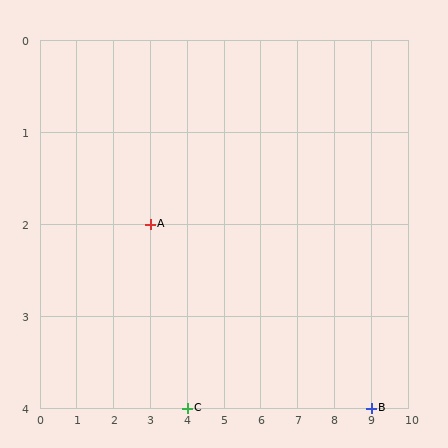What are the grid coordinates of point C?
Point C is at grid coordinates (4, 4).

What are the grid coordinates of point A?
Point A is at grid coordinates (3, 2).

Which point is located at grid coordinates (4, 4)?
Point C is at (4, 4).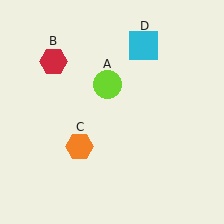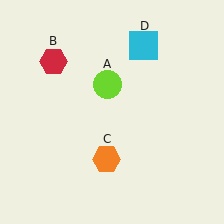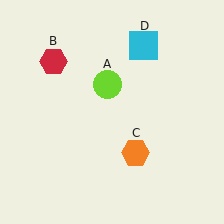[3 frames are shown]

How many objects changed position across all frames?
1 object changed position: orange hexagon (object C).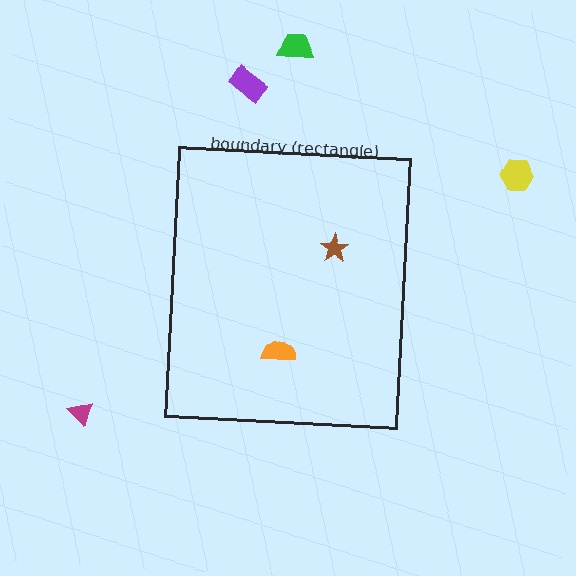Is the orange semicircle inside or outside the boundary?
Inside.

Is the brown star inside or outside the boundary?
Inside.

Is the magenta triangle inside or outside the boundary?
Outside.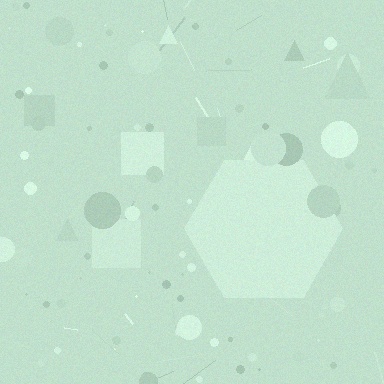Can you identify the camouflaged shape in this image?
The camouflaged shape is a hexagon.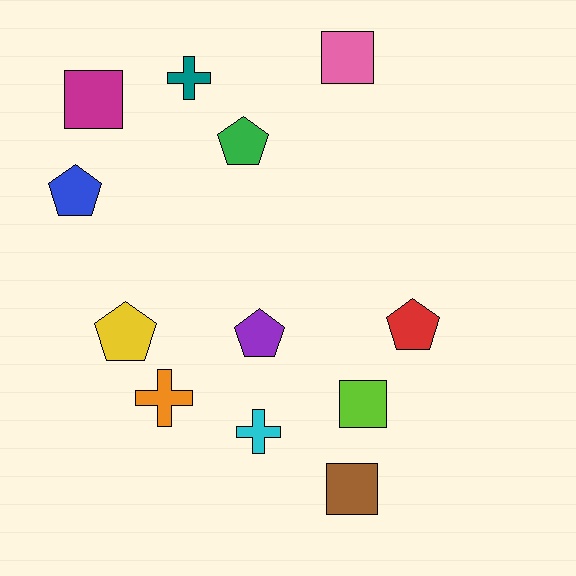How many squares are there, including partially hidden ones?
There are 4 squares.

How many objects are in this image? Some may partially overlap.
There are 12 objects.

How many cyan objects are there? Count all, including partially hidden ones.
There is 1 cyan object.